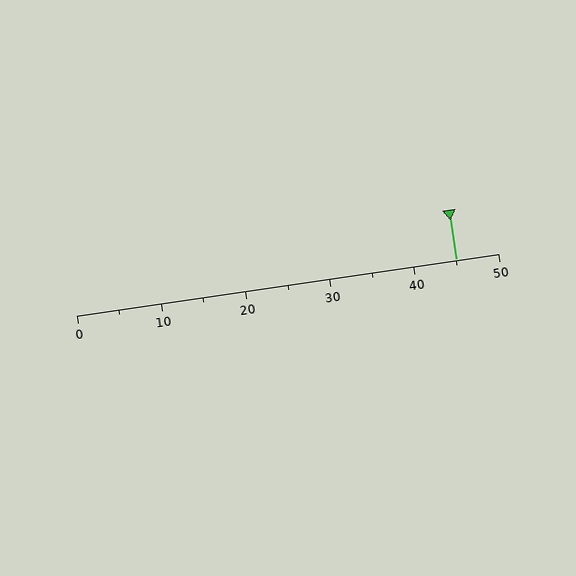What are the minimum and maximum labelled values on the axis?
The axis runs from 0 to 50.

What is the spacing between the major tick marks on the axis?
The major ticks are spaced 10 apart.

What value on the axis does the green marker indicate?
The marker indicates approximately 45.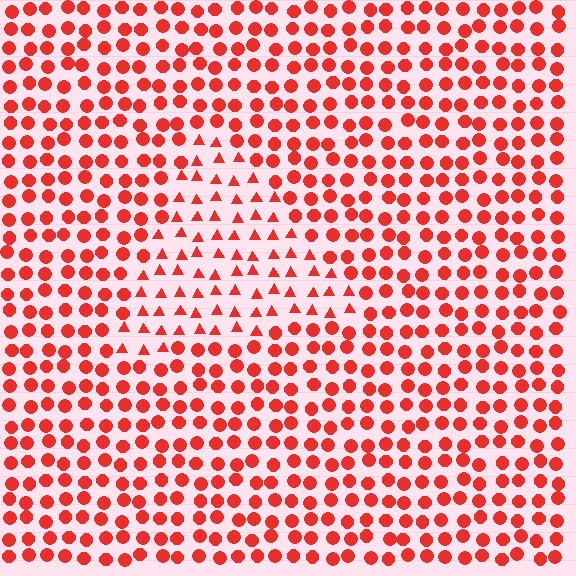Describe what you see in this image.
The image is filled with small red elements arranged in a uniform grid. A triangle-shaped region contains triangles, while the surrounding area contains circles. The boundary is defined purely by the change in element shape.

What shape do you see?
I see a triangle.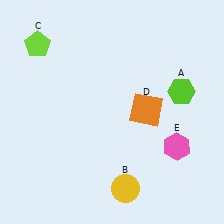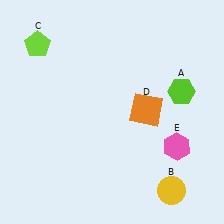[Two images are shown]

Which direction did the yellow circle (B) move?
The yellow circle (B) moved right.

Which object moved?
The yellow circle (B) moved right.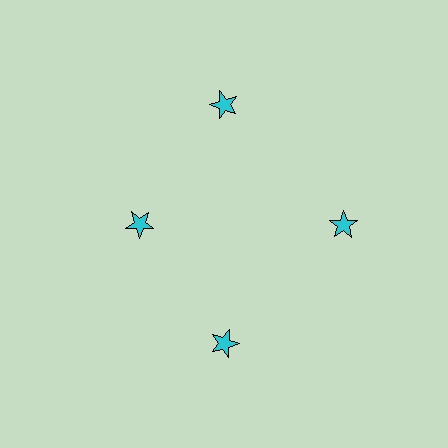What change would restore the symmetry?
The symmetry would be restored by moving it outward, back onto the ring so that all 4 stars sit at equal angles and equal distance from the center.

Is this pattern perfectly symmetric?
No. The 4 cyan stars are arranged in a ring, but one element near the 9 o'clock position is pulled inward toward the center, breaking the 4-fold rotational symmetry.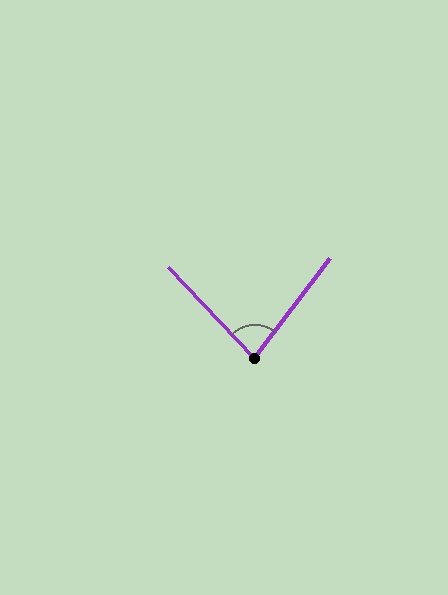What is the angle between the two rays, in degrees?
Approximately 81 degrees.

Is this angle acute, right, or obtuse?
It is acute.